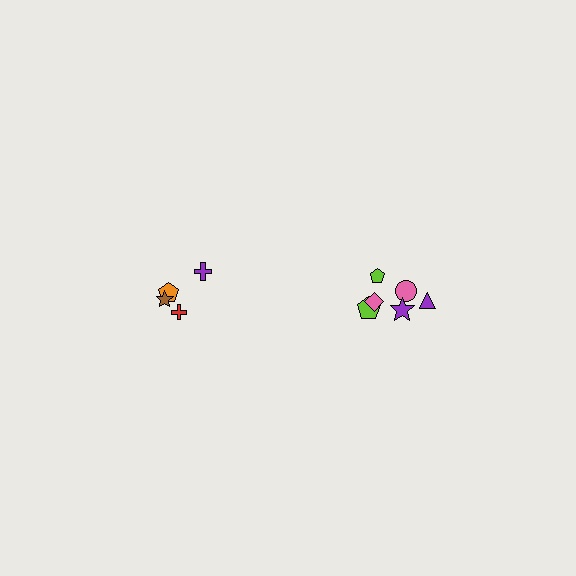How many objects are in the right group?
There are 6 objects.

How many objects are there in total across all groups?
There are 10 objects.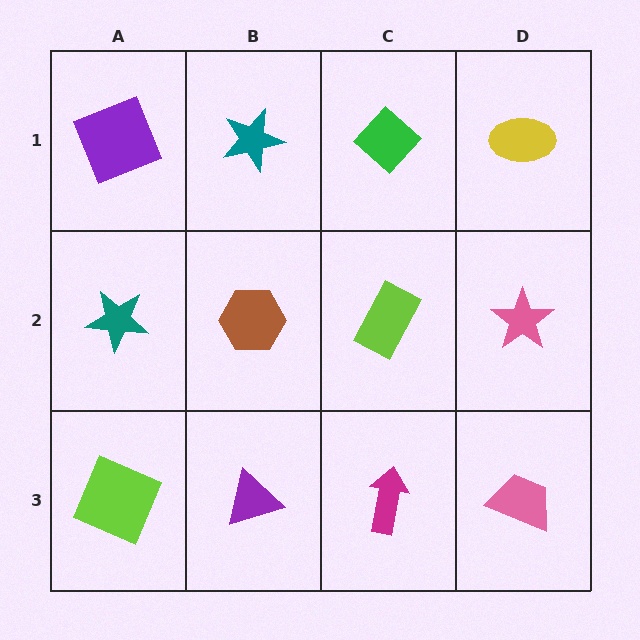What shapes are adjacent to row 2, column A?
A purple square (row 1, column A), a lime square (row 3, column A), a brown hexagon (row 2, column B).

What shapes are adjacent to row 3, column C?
A lime rectangle (row 2, column C), a purple triangle (row 3, column B), a pink trapezoid (row 3, column D).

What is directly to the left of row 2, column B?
A teal star.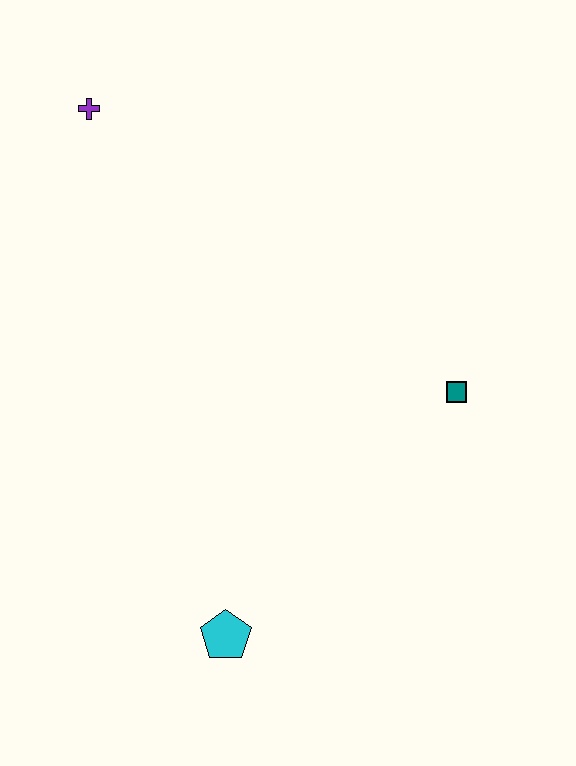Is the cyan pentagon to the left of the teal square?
Yes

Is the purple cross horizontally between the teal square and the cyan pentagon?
No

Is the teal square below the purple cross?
Yes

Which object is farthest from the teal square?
The purple cross is farthest from the teal square.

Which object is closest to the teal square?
The cyan pentagon is closest to the teal square.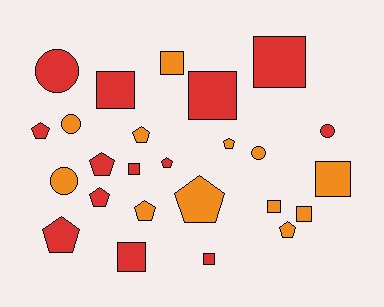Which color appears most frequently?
Red, with 13 objects.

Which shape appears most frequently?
Square, with 10 objects.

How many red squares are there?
There are 6 red squares.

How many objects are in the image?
There are 25 objects.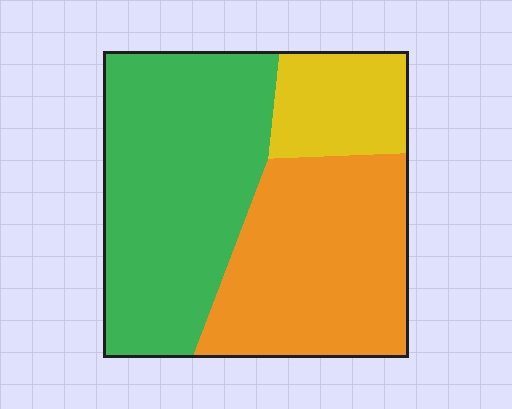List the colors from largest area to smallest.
From largest to smallest: green, orange, yellow.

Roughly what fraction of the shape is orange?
Orange takes up between a third and a half of the shape.